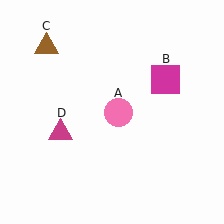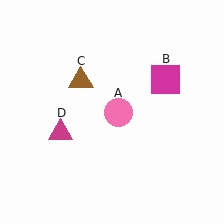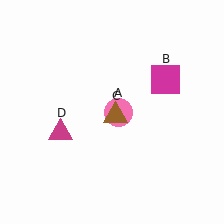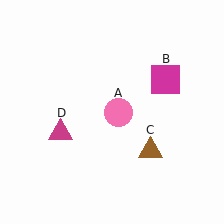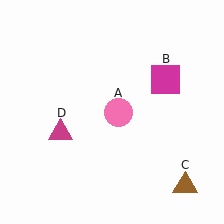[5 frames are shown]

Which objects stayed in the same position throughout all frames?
Pink circle (object A) and magenta square (object B) and magenta triangle (object D) remained stationary.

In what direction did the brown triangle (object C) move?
The brown triangle (object C) moved down and to the right.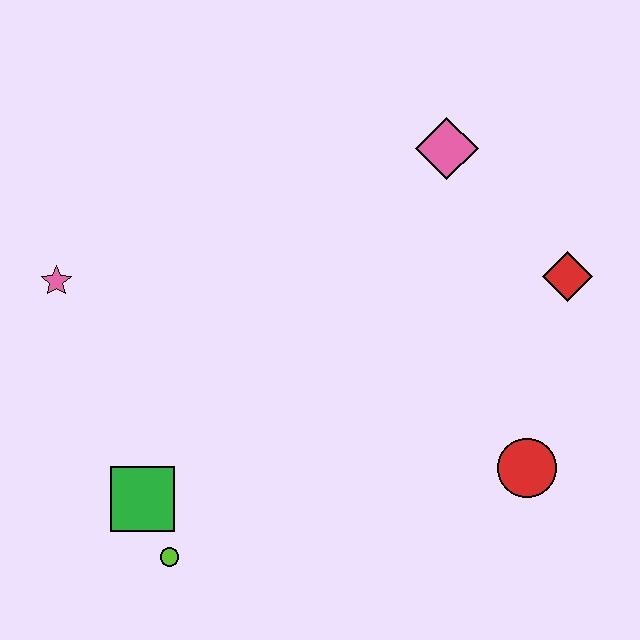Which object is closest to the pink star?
The green square is closest to the pink star.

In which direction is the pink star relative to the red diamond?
The pink star is to the left of the red diamond.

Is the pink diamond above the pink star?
Yes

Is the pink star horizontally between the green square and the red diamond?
No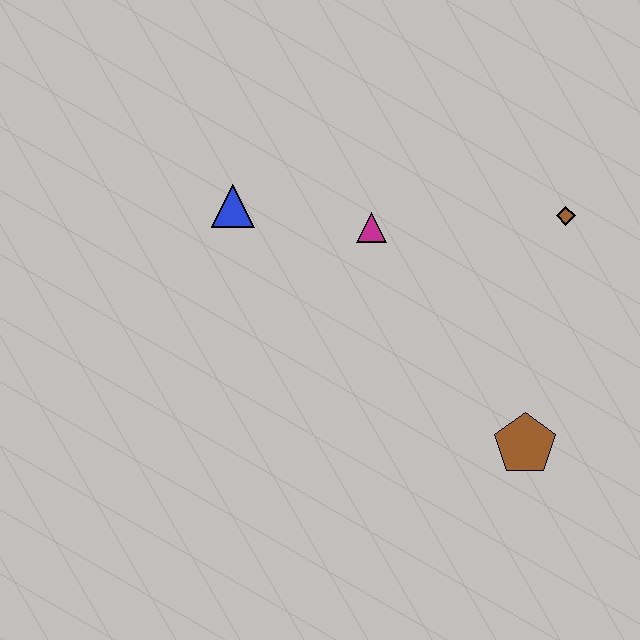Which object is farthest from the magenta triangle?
The brown pentagon is farthest from the magenta triangle.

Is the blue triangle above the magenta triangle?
Yes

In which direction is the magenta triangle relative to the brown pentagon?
The magenta triangle is above the brown pentagon.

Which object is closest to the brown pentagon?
The brown diamond is closest to the brown pentagon.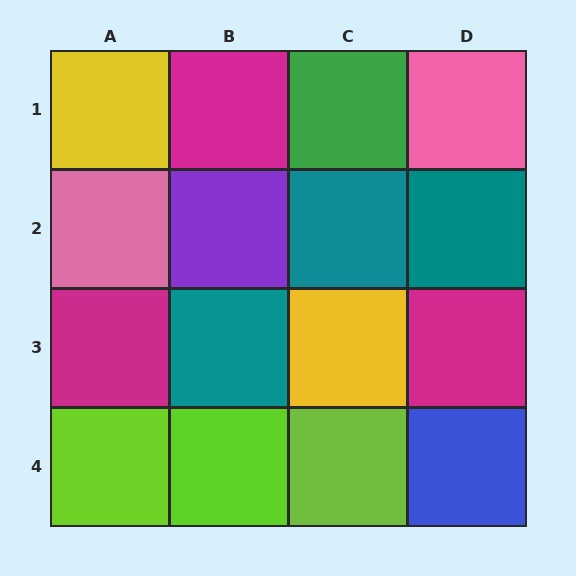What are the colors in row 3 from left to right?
Magenta, teal, yellow, magenta.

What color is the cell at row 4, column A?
Lime.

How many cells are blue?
1 cell is blue.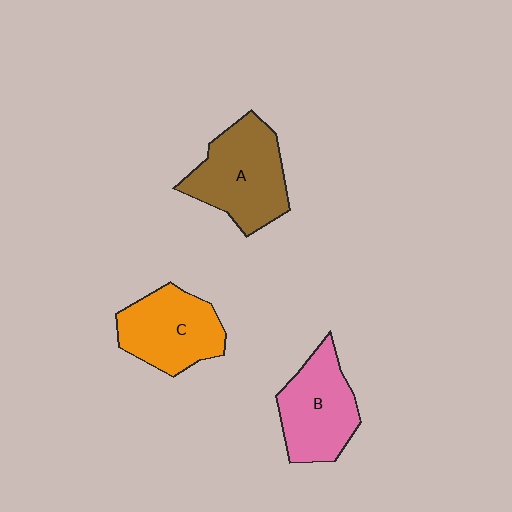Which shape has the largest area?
Shape A (brown).